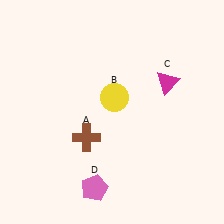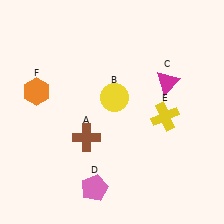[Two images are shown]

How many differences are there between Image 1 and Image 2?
There are 2 differences between the two images.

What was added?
A yellow cross (E), an orange hexagon (F) were added in Image 2.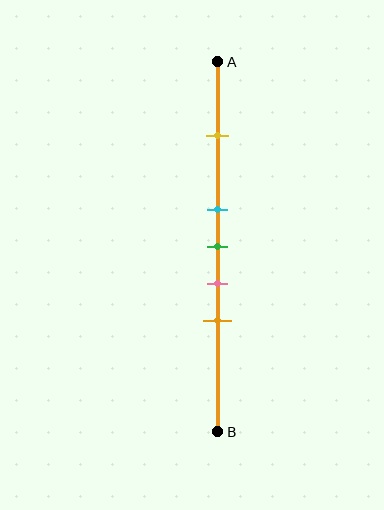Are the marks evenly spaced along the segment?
No, the marks are not evenly spaced.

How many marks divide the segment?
There are 5 marks dividing the segment.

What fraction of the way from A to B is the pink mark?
The pink mark is approximately 60% (0.6) of the way from A to B.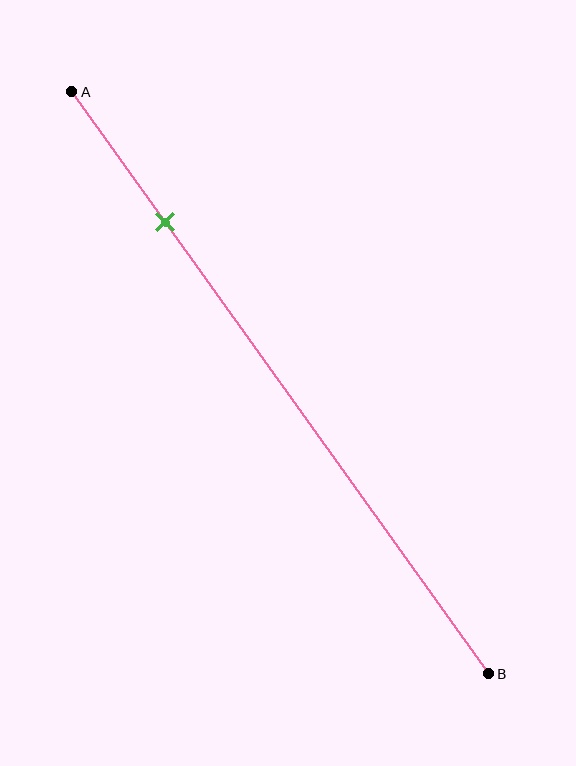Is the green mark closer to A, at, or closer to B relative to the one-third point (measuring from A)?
The green mark is closer to point A than the one-third point of segment AB.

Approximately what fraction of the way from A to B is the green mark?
The green mark is approximately 20% of the way from A to B.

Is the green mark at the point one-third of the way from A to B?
No, the mark is at about 20% from A, not at the 33% one-third point.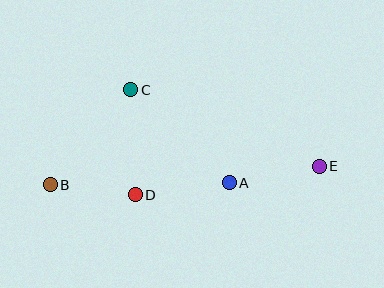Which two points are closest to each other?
Points B and D are closest to each other.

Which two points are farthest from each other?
Points B and E are farthest from each other.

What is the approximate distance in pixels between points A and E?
The distance between A and E is approximately 92 pixels.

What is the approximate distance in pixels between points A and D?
The distance between A and D is approximately 95 pixels.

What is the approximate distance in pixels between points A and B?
The distance between A and B is approximately 179 pixels.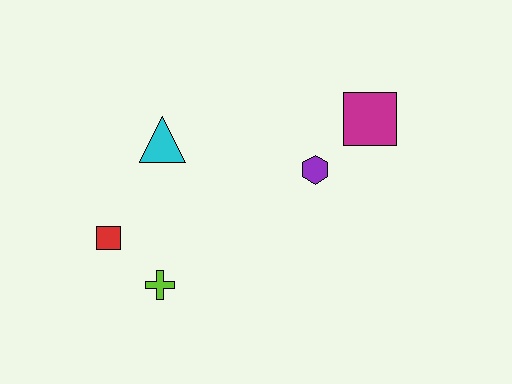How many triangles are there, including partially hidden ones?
There is 1 triangle.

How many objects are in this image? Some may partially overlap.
There are 5 objects.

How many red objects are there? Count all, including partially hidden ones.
There is 1 red object.